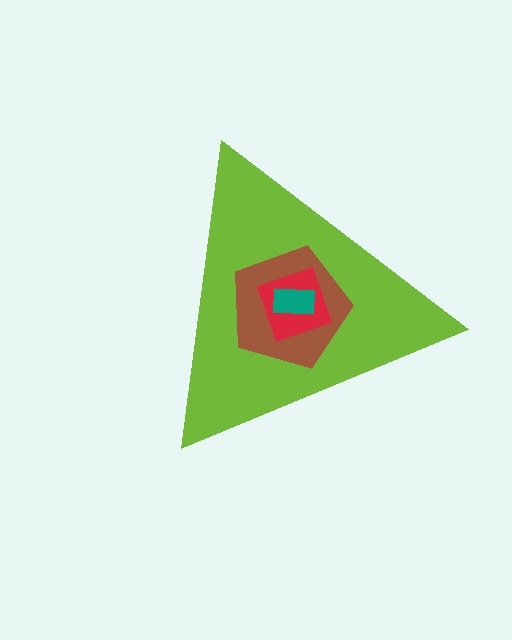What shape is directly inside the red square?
The teal rectangle.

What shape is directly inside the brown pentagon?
The red square.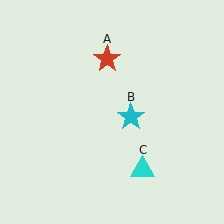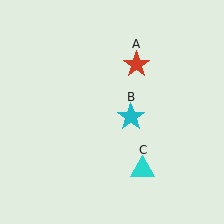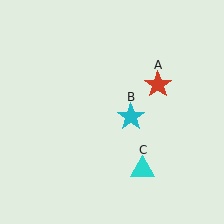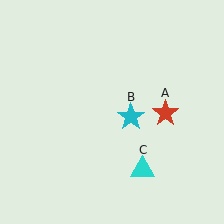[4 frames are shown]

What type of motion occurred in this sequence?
The red star (object A) rotated clockwise around the center of the scene.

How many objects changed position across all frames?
1 object changed position: red star (object A).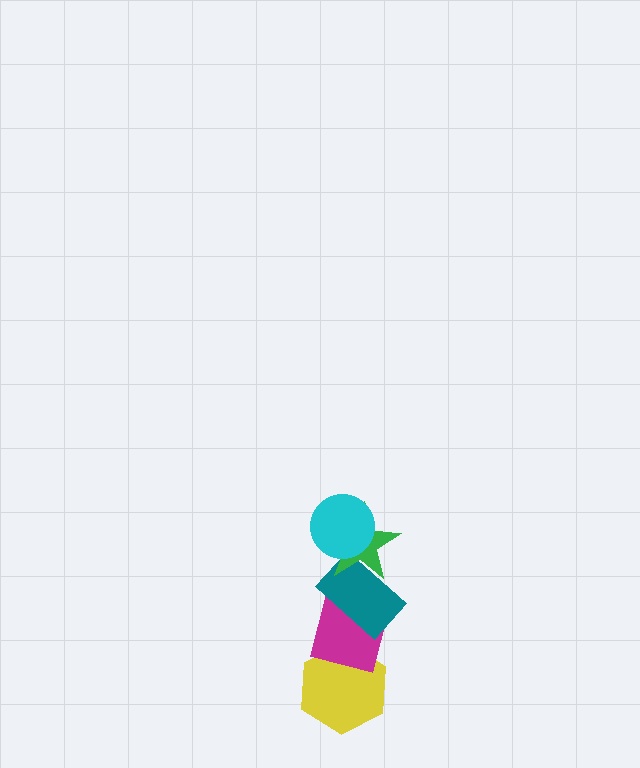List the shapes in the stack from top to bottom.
From top to bottom: the cyan circle, the green star, the teal rectangle, the magenta square, the yellow hexagon.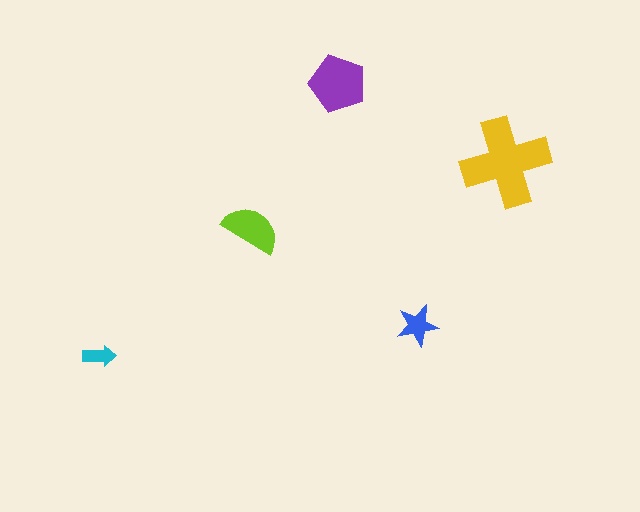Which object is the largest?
The yellow cross.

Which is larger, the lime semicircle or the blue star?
The lime semicircle.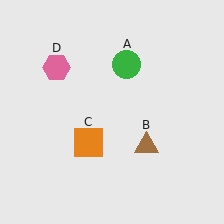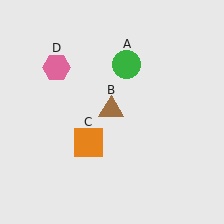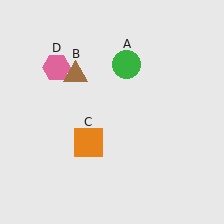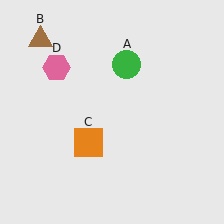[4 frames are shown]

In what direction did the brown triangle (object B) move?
The brown triangle (object B) moved up and to the left.